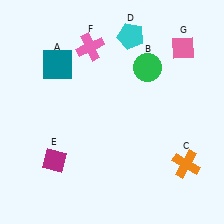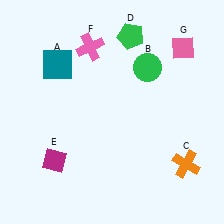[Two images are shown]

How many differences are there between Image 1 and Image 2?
There is 1 difference between the two images.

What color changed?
The pentagon (D) changed from cyan in Image 1 to green in Image 2.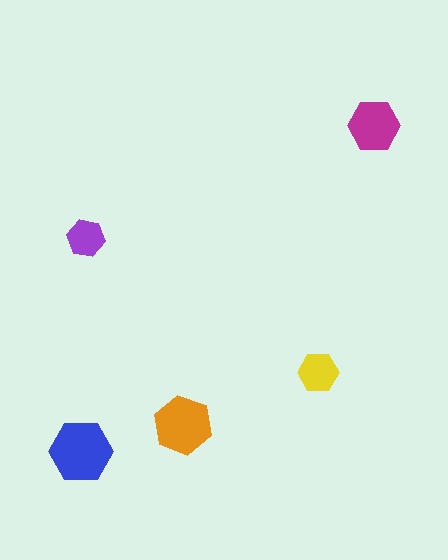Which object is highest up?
The magenta hexagon is topmost.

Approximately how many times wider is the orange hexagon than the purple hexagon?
About 1.5 times wider.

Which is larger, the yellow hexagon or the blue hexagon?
The blue one.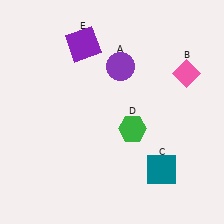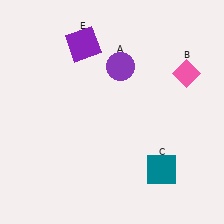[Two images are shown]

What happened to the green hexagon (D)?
The green hexagon (D) was removed in Image 2. It was in the bottom-right area of Image 1.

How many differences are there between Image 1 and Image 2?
There is 1 difference between the two images.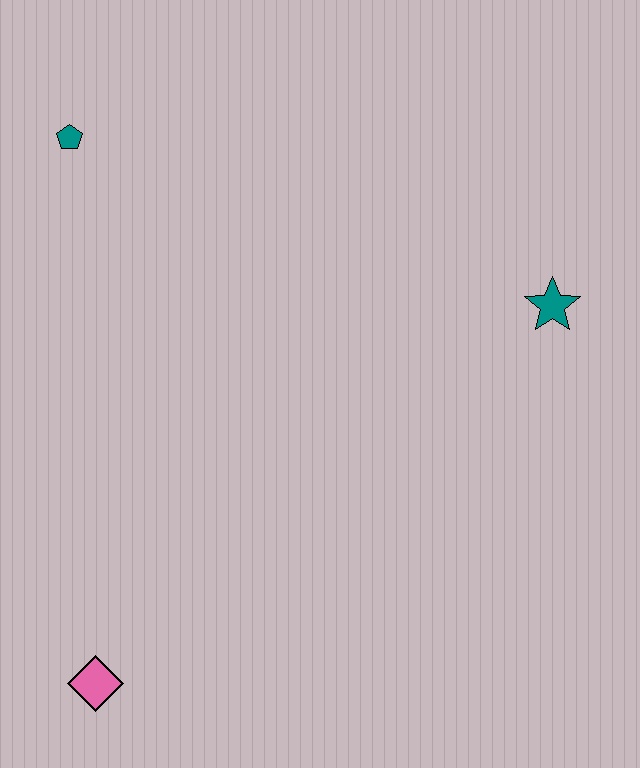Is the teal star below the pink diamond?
No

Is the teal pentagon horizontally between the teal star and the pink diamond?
No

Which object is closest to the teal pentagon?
The teal star is closest to the teal pentagon.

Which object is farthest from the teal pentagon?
The pink diamond is farthest from the teal pentagon.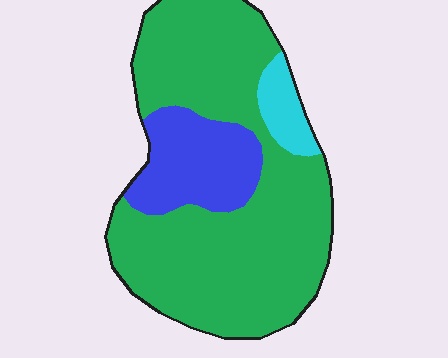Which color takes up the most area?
Green, at roughly 75%.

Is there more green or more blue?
Green.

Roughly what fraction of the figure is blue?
Blue takes up about one fifth (1/5) of the figure.